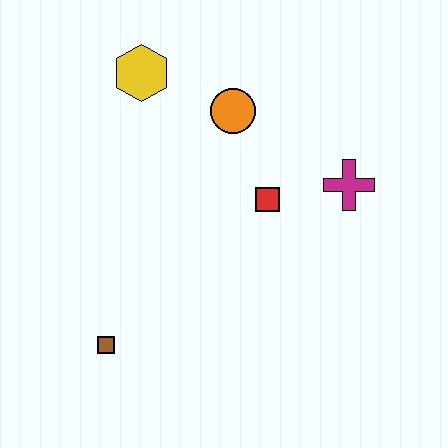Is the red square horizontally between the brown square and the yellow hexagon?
No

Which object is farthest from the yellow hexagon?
The brown square is farthest from the yellow hexagon.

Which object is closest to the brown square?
The red square is closest to the brown square.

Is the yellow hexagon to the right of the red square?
No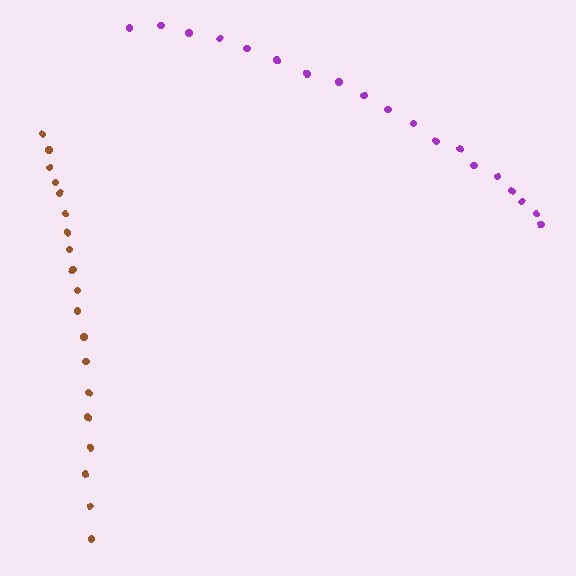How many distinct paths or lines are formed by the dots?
There are 2 distinct paths.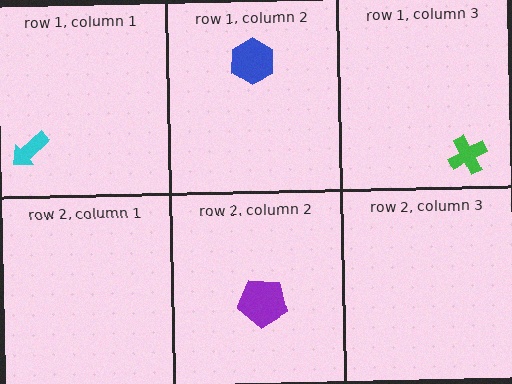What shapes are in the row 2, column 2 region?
The purple pentagon.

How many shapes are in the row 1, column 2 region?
1.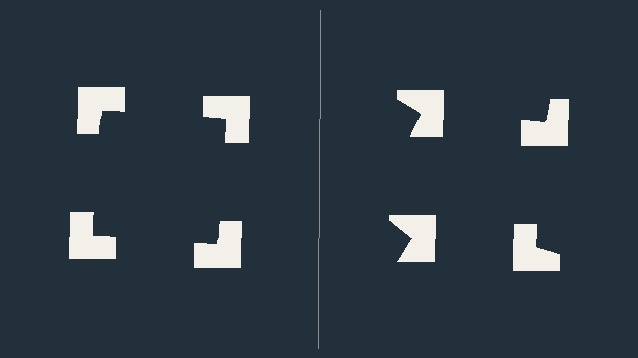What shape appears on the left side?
An illusory square.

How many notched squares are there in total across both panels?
8 — 4 on each side.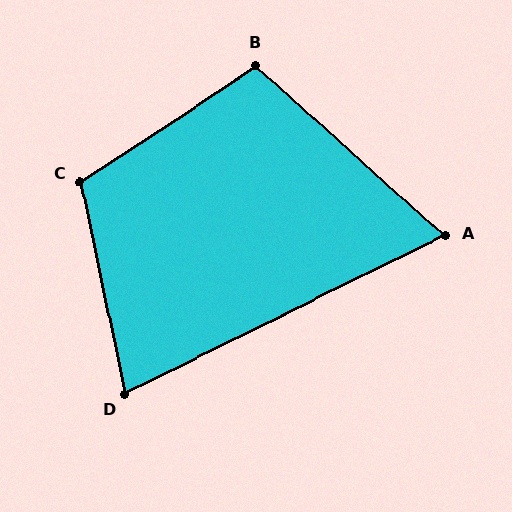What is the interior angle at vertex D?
Approximately 76 degrees (acute).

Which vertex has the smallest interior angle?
A, at approximately 68 degrees.